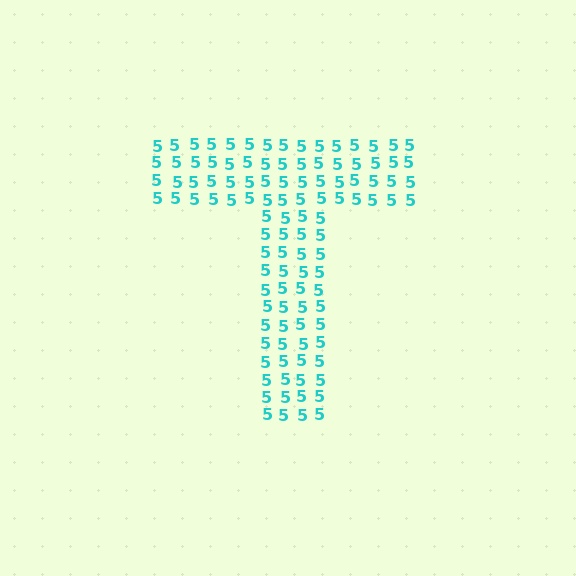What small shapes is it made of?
It is made of small digit 5's.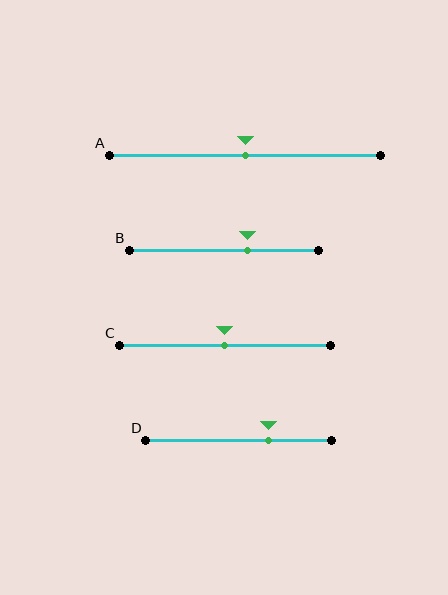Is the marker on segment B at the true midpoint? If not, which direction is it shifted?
No, the marker on segment B is shifted to the right by about 12% of the segment length.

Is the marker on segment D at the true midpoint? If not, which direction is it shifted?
No, the marker on segment D is shifted to the right by about 16% of the segment length.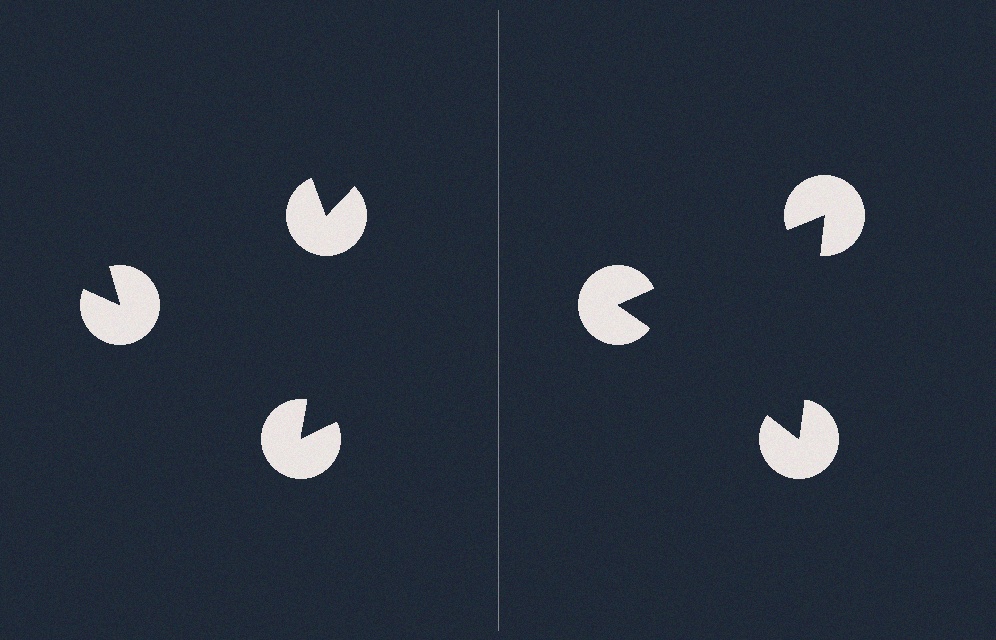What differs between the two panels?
The pac-man discs are positioned identically on both sides; only the wedge orientations differ. On the right they align to a triangle; on the left they are misaligned.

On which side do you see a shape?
An illusory triangle appears on the right side. On the left side the wedge cuts are rotated, so no coherent shape forms.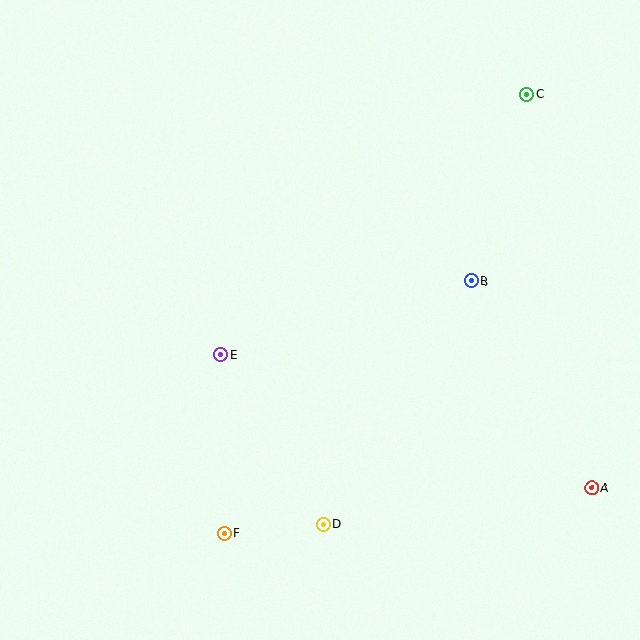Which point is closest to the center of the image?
Point E at (220, 355) is closest to the center.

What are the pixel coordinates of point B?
Point B is at (472, 281).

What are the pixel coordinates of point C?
Point C is at (527, 94).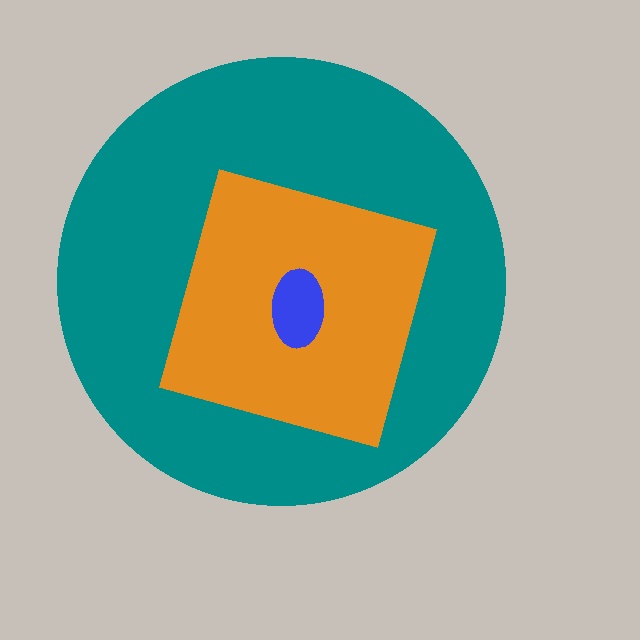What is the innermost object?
The blue ellipse.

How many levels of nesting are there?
3.